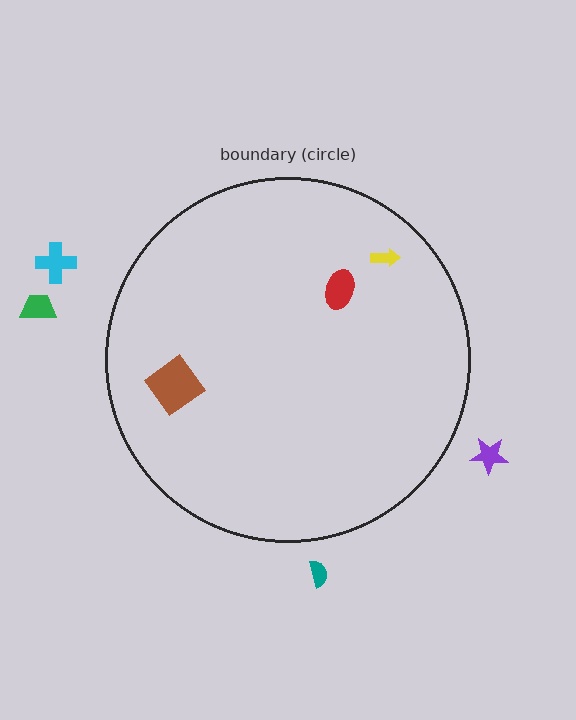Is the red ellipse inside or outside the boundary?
Inside.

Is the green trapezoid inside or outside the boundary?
Outside.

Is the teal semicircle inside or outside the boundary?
Outside.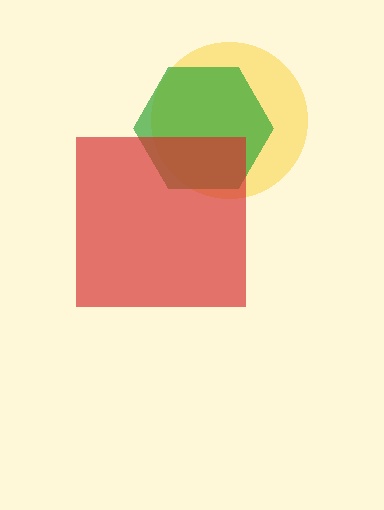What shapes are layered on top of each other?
The layered shapes are: a yellow circle, a green hexagon, a red square.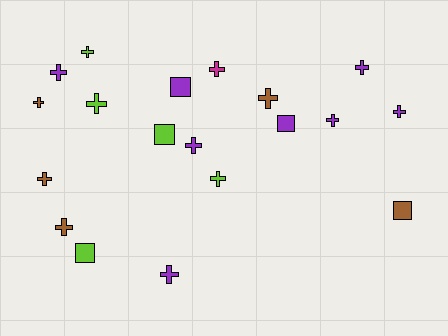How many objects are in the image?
There are 19 objects.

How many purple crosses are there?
There are 6 purple crosses.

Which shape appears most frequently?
Cross, with 14 objects.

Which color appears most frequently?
Purple, with 8 objects.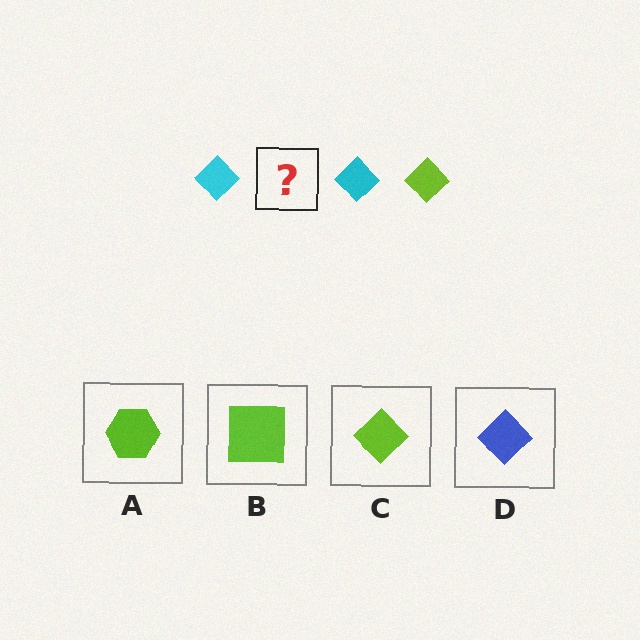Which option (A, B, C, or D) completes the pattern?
C.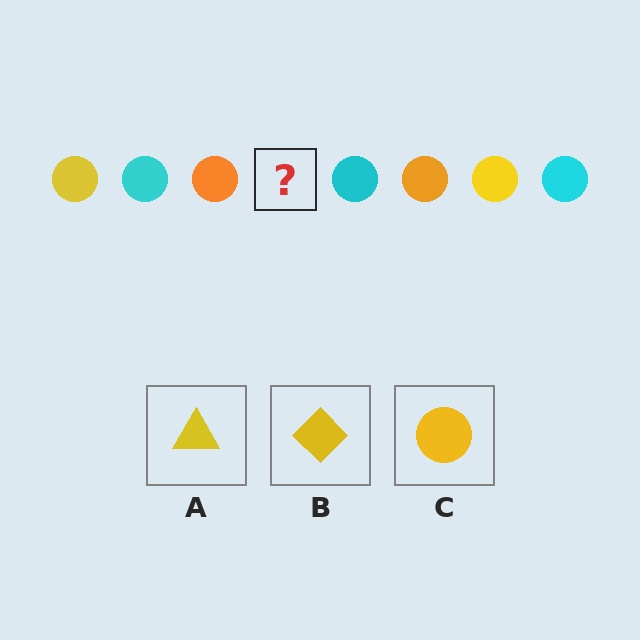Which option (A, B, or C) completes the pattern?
C.